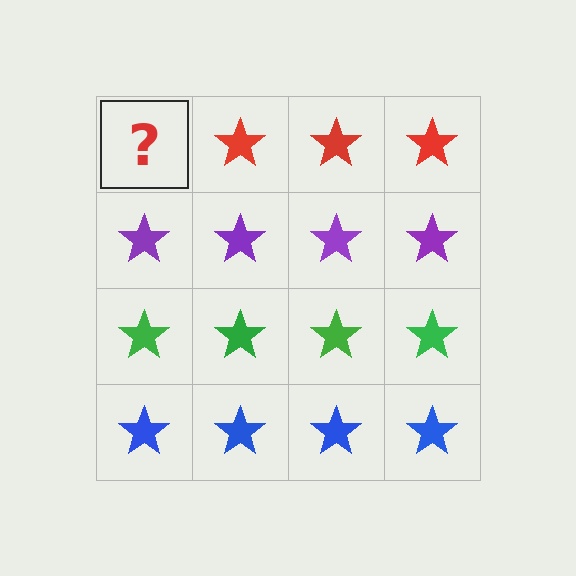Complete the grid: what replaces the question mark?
The question mark should be replaced with a red star.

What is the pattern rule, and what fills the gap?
The rule is that each row has a consistent color. The gap should be filled with a red star.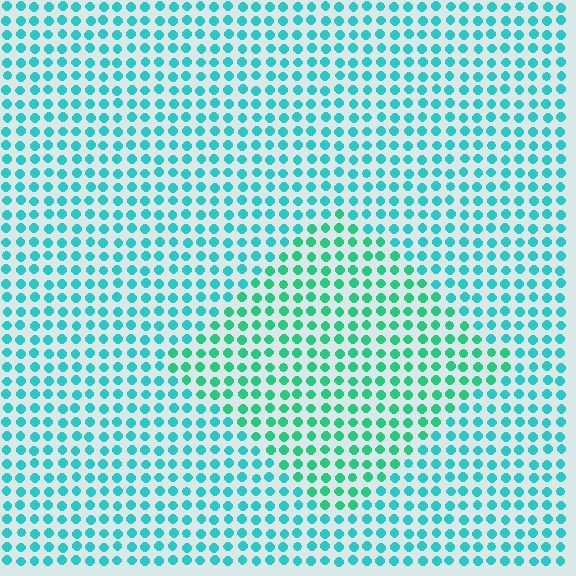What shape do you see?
I see a diamond.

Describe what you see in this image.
The image is filled with small cyan elements in a uniform arrangement. A diamond-shaped region is visible where the elements are tinted to a slightly different hue, forming a subtle color boundary.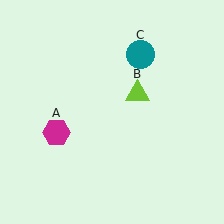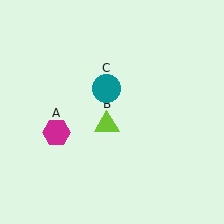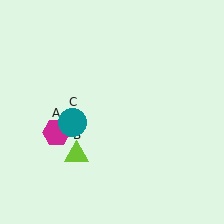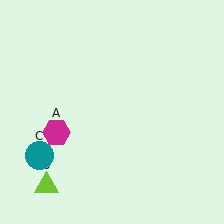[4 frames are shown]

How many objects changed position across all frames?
2 objects changed position: lime triangle (object B), teal circle (object C).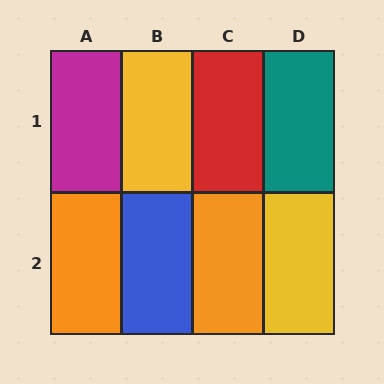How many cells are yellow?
2 cells are yellow.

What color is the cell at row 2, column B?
Blue.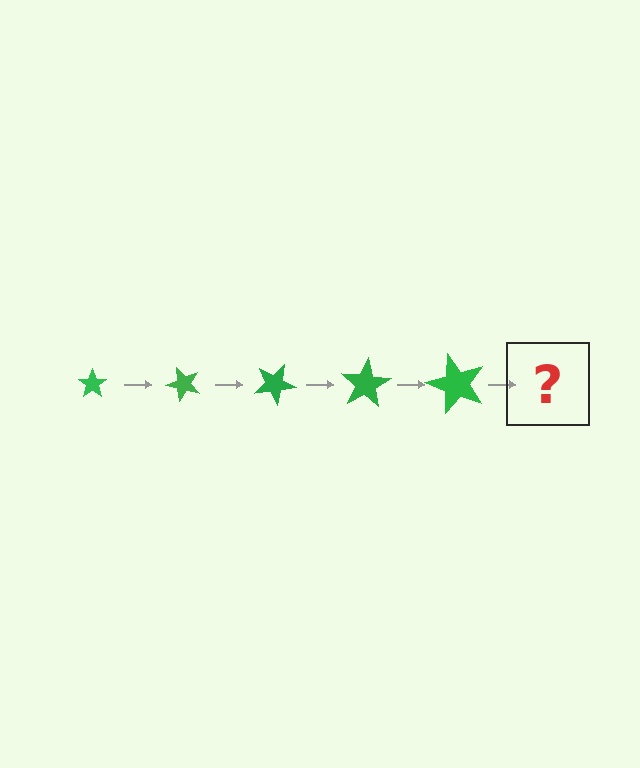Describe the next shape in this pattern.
It should be a star, larger than the previous one and rotated 250 degrees from the start.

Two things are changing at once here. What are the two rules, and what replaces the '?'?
The two rules are that the star grows larger each step and it rotates 50 degrees each step. The '?' should be a star, larger than the previous one and rotated 250 degrees from the start.